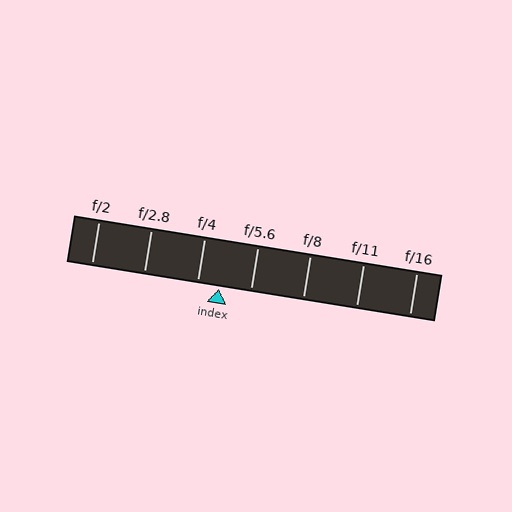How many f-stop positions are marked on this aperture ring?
There are 7 f-stop positions marked.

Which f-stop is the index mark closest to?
The index mark is closest to f/4.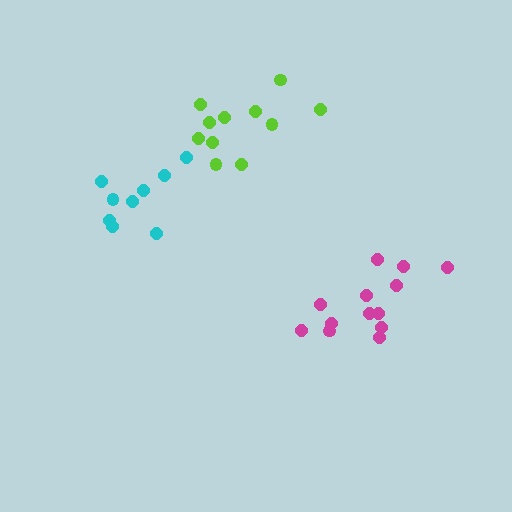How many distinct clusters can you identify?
There are 3 distinct clusters.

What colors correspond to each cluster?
The clusters are colored: magenta, lime, cyan.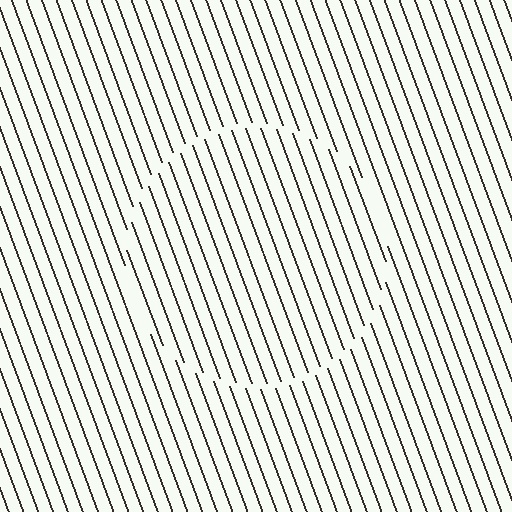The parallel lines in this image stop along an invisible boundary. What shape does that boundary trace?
An illusory circle. The interior of the shape contains the same grating, shifted by half a period — the contour is defined by the phase discontinuity where line-ends from the inner and outer gratings abut.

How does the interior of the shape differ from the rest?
The interior of the shape contains the same grating, shifted by half a period — the contour is defined by the phase discontinuity where line-ends from the inner and outer gratings abut.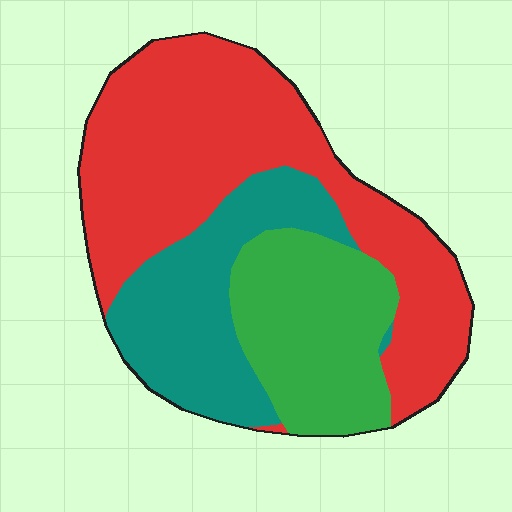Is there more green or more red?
Red.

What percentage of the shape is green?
Green covers 25% of the shape.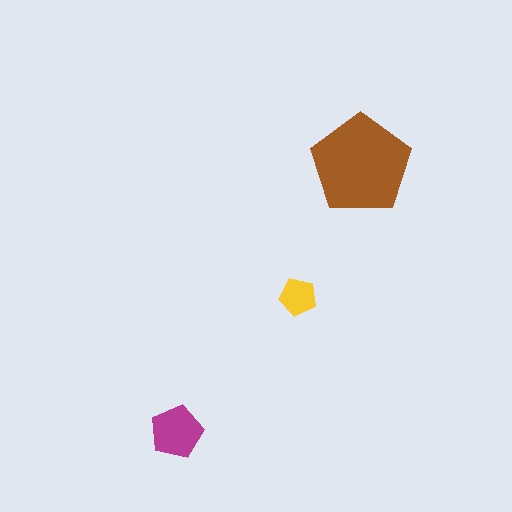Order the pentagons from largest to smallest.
the brown one, the magenta one, the yellow one.